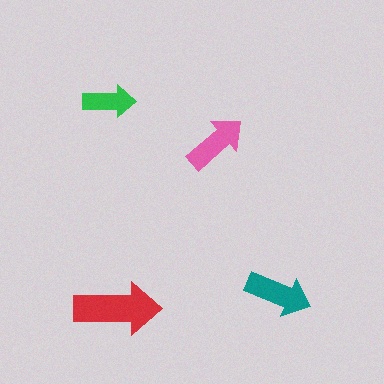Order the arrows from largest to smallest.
the red one, the teal one, the pink one, the green one.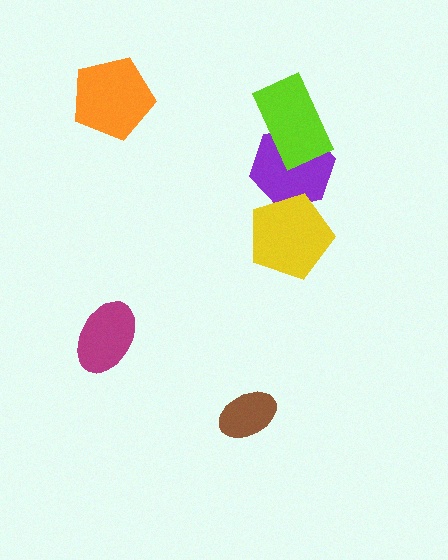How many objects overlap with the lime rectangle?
1 object overlaps with the lime rectangle.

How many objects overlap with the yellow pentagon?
1 object overlaps with the yellow pentagon.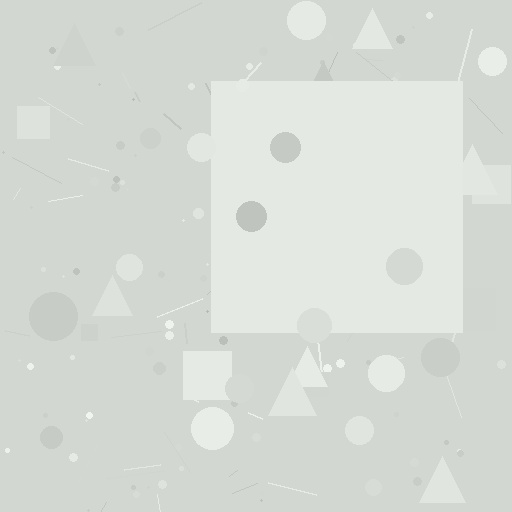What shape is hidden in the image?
A square is hidden in the image.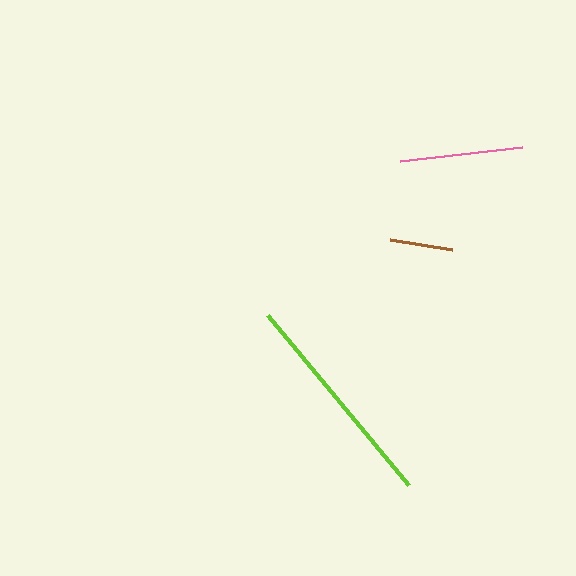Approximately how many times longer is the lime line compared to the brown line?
The lime line is approximately 3.5 times the length of the brown line.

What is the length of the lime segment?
The lime segment is approximately 221 pixels long.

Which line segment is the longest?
The lime line is the longest at approximately 221 pixels.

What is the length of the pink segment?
The pink segment is approximately 123 pixels long.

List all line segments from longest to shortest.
From longest to shortest: lime, pink, brown.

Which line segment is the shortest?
The brown line is the shortest at approximately 62 pixels.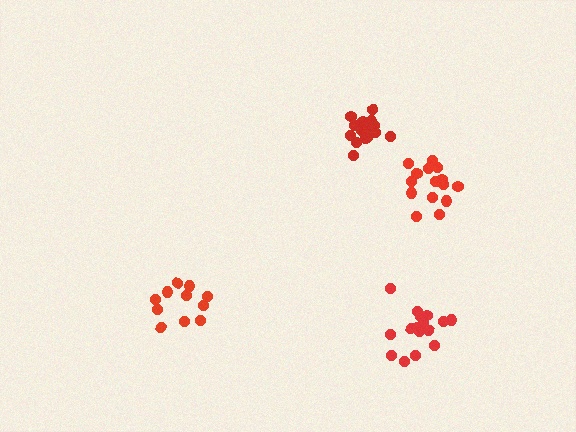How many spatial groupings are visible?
There are 4 spatial groupings.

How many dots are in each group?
Group 1: 16 dots, Group 2: 11 dots, Group 3: 15 dots, Group 4: 16 dots (58 total).